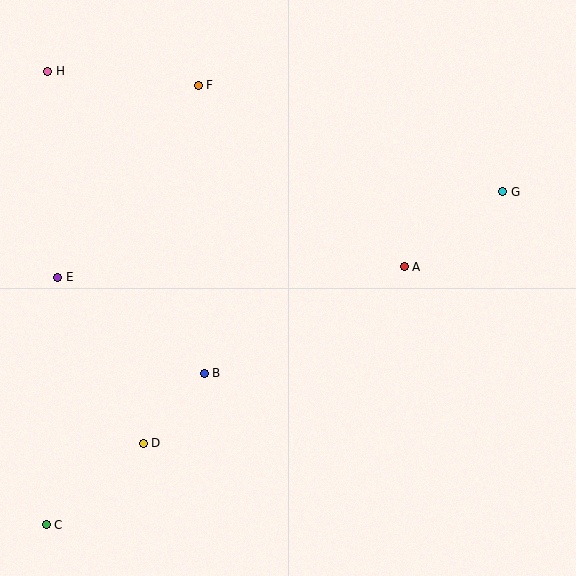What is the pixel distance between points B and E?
The distance between B and E is 175 pixels.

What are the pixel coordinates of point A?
Point A is at (404, 267).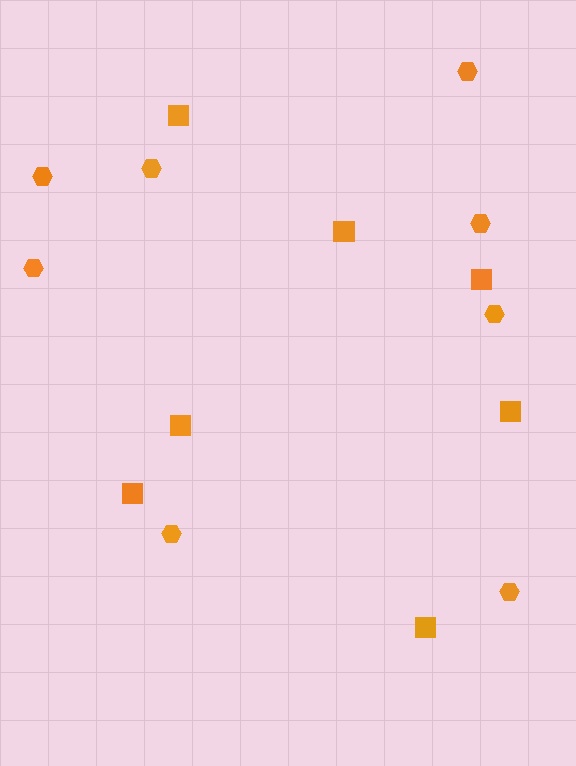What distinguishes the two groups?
There are 2 groups: one group of squares (7) and one group of hexagons (8).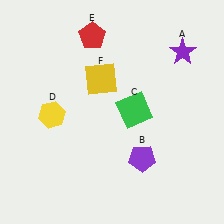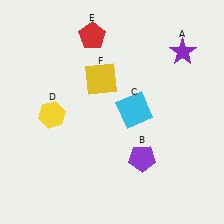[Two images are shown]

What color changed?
The square (C) changed from green in Image 1 to cyan in Image 2.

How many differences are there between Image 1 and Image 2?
There is 1 difference between the two images.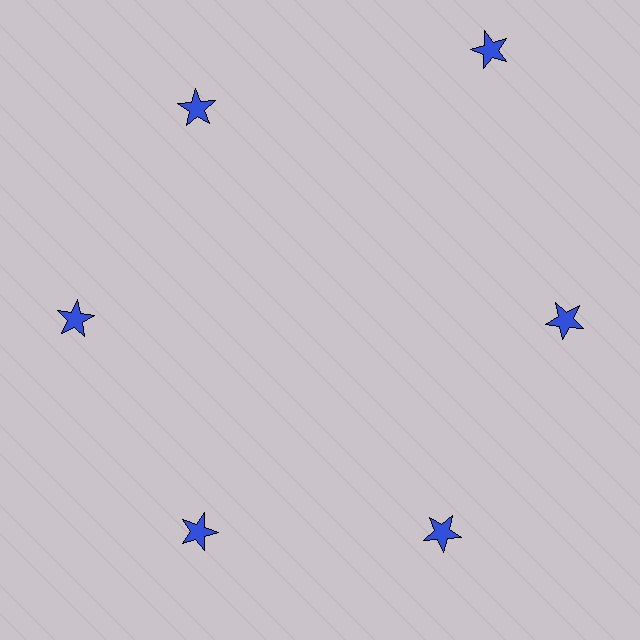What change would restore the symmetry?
The symmetry would be restored by moving it inward, back onto the ring so that all 6 stars sit at equal angles and equal distance from the center.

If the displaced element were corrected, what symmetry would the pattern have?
It would have 6-fold rotational symmetry — the pattern would map onto itself every 60 degrees.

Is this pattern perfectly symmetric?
No. The 6 blue stars are arranged in a ring, but one element near the 1 o'clock position is pushed outward from the center, breaking the 6-fold rotational symmetry.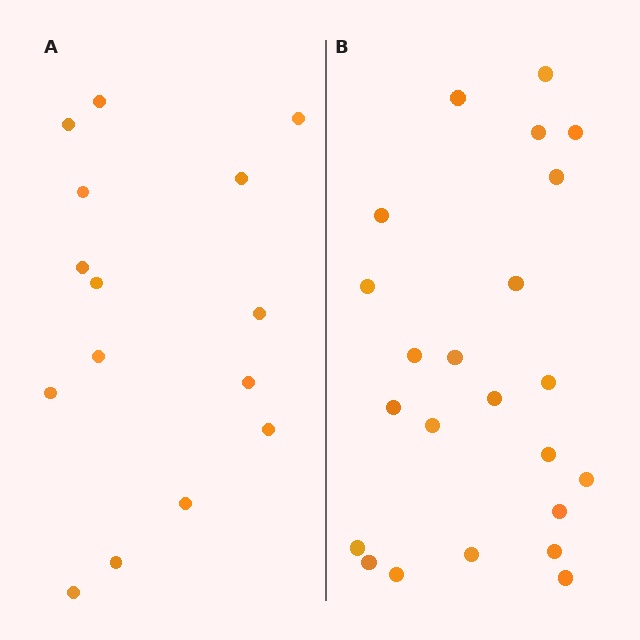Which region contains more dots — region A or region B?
Region B (the right region) has more dots.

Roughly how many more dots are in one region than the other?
Region B has roughly 8 or so more dots than region A.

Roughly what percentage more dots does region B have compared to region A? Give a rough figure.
About 55% more.